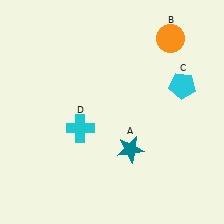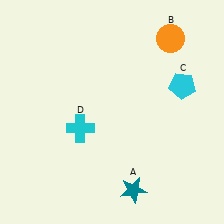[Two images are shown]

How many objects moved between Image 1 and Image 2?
1 object moved between the two images.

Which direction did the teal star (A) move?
The teal star (A) moved down.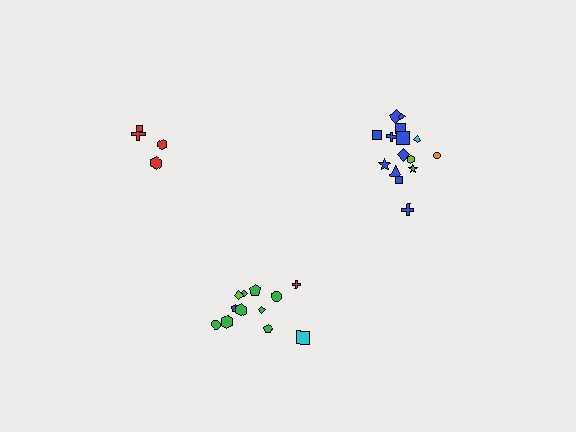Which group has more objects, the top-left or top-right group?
The top-right group.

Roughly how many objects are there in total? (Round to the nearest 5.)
Roughly 30 objects in total.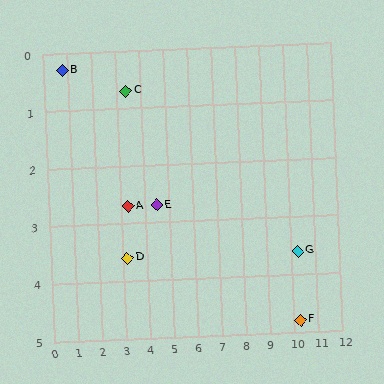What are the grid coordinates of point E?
Point E is at approximately (4.5, 2.7).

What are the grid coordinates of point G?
Point G is at approximately (10.3, 3.6).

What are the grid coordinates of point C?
Point C is at approximately (3.4, 0.7).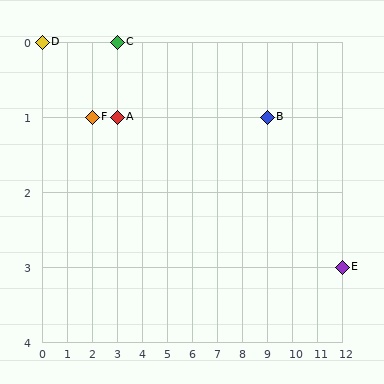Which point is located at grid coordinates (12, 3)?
Point E is at (12, 3).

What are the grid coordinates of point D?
Point D is at grid coordinates (0, 0).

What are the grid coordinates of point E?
Point E is at grid coordinates (12, 3).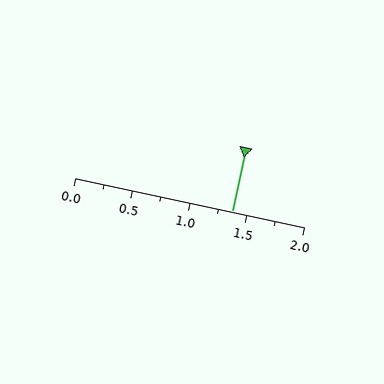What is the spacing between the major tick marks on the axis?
The major ticks are spaced 0.5 apart.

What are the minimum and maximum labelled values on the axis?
The axis runs from 0.0 to 2.0.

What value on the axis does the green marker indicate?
The marker indicates approximately 1.38.